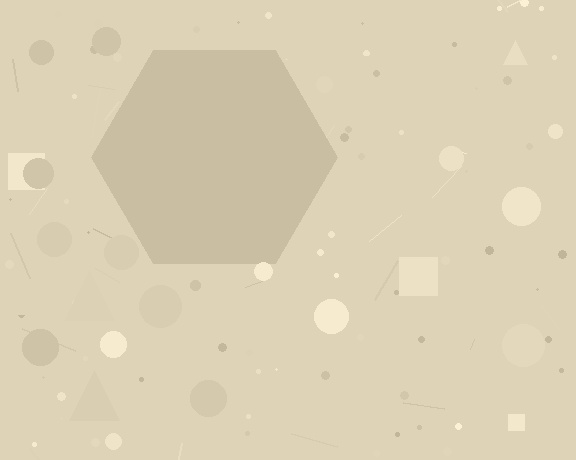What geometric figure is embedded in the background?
A hexagon is embedded in the background.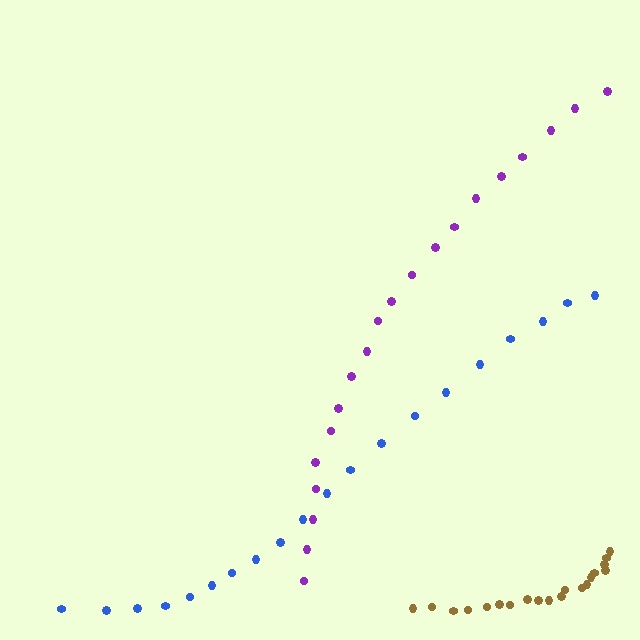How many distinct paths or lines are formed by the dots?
There are 3 distinct paths.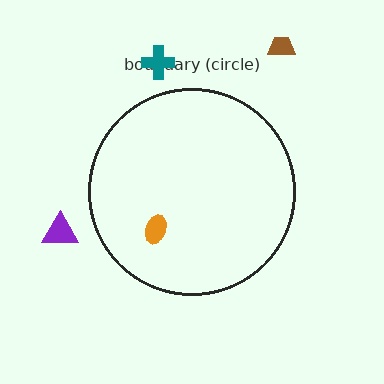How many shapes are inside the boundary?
1 inside, 3 outside.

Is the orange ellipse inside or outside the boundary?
Inside.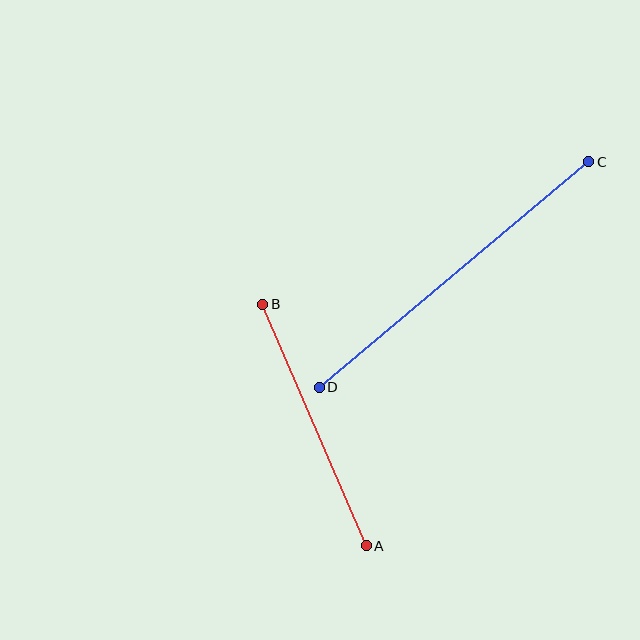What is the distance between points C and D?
The distance is approximately 351 pixels.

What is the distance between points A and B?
The distance is approximately 263 pixels.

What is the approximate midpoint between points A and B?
The midpoint is at approximately (315, 425) pixels.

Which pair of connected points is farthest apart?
Points C and D are farthest apart.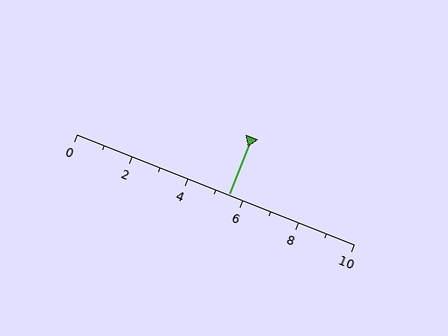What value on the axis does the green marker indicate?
The marker indicates approximately 5.5.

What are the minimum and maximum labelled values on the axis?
The axis runs from 0 to 10.